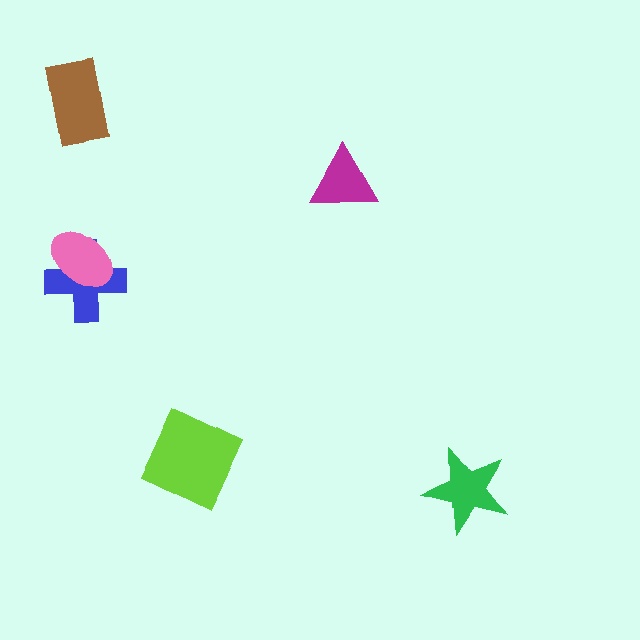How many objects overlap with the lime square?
0 objects overlap with the lime square.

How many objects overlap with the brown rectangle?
0 objects overlap with the brown rectangle.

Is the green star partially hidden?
No, no other shape covers it.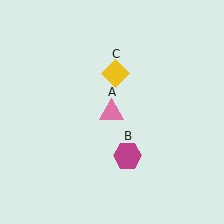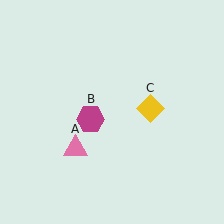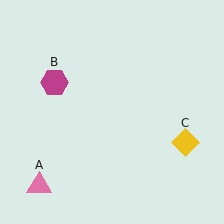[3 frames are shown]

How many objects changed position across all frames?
3 objects changed position: pink triangle (object A), magenta hexagon (object B), yellow diamond (object C).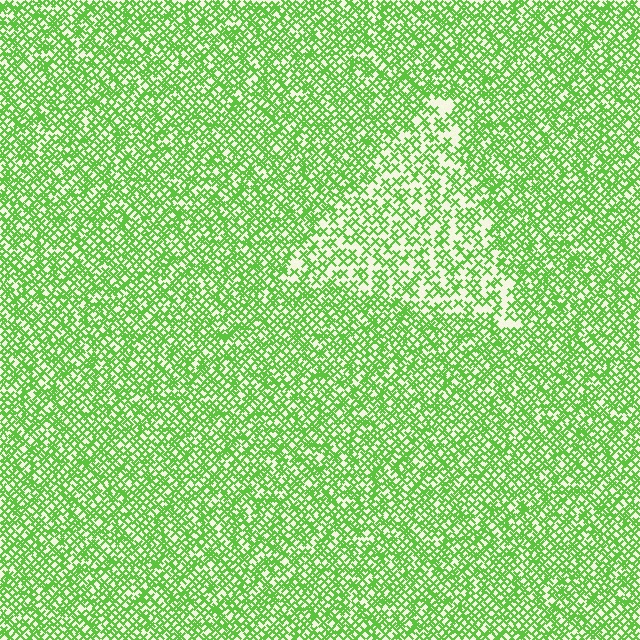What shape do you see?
I see a triangle.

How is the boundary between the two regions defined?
The boundary is defined by a change in element density (approximately 1.7x ratio). All elements are the same color, size, and shape.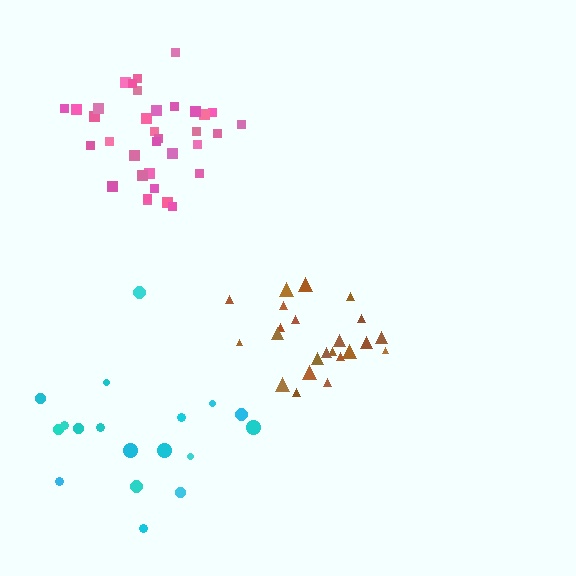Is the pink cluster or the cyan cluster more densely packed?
Pink.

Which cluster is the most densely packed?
Pink.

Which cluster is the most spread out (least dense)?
Cyan.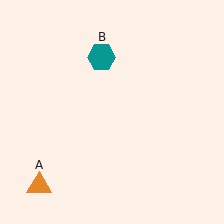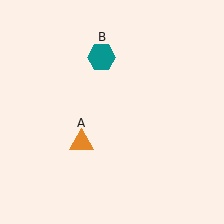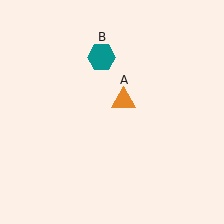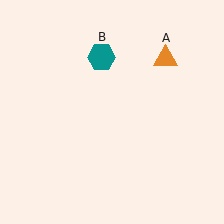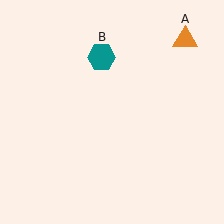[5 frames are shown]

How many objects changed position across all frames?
1 object changed position: orange triangle (object A).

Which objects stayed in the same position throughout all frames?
Teal hexagon (object B) remained stationary.